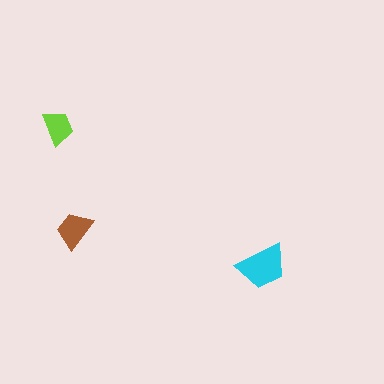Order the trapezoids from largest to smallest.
the cyan one, the brown one, the lime one.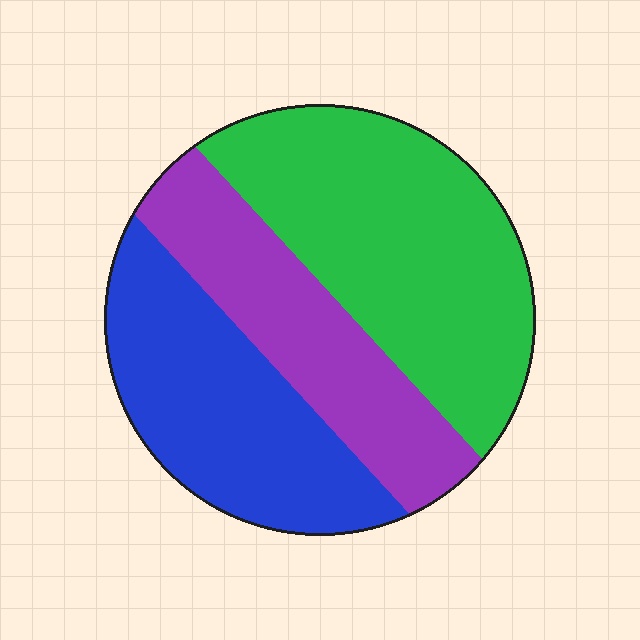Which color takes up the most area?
Green, at roughly 40%.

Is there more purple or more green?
Green.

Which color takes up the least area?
Purple, at roughly 25%.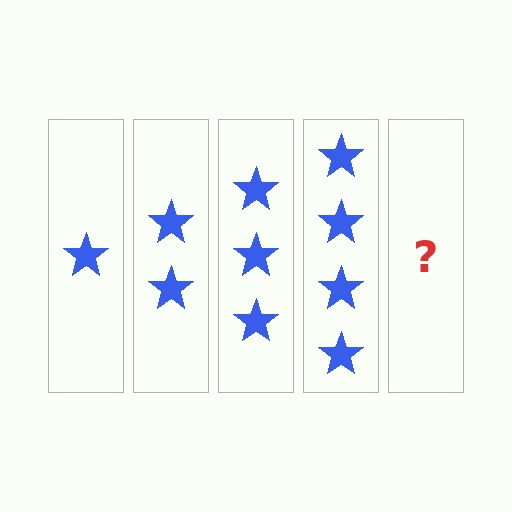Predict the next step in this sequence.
The next step is 5 stars.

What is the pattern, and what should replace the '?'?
The pattern is that each step adds one more star. The '?' should be 5 stars.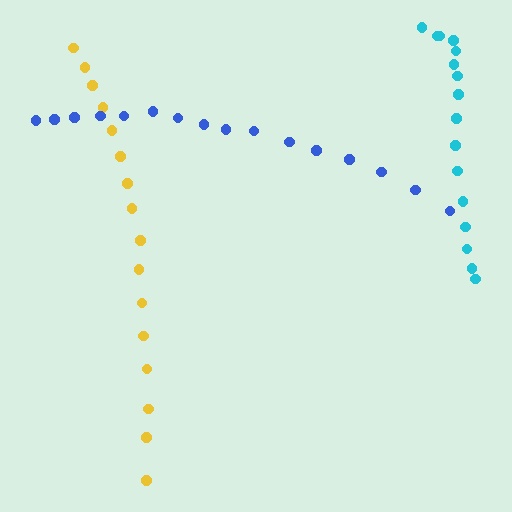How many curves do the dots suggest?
There are 3 distinct paths.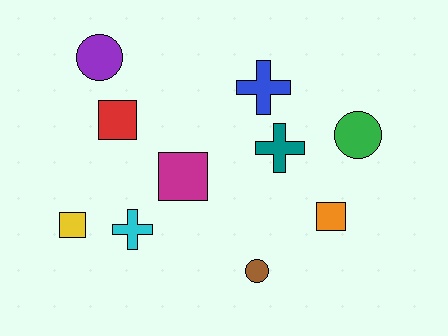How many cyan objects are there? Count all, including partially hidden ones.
There is 1 cyan object.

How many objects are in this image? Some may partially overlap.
There are 10 objects.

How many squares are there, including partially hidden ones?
There are 4 squares.